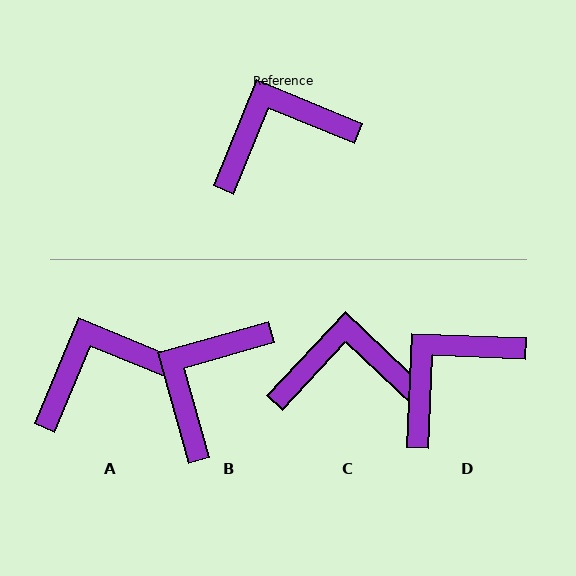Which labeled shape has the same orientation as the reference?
A.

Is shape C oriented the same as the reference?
No, it is off by about 21 degrees.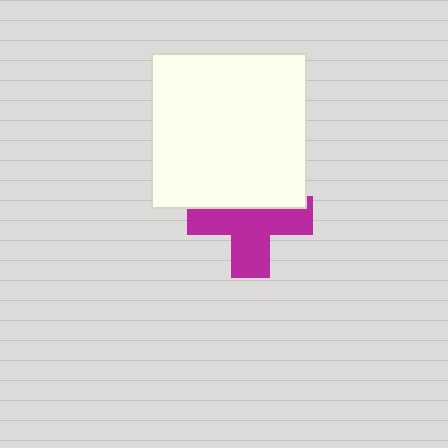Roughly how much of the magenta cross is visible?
About half of it is visible (roughly 60%).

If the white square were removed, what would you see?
You would see the complete magenta cross.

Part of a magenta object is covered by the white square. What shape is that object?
It is a cross.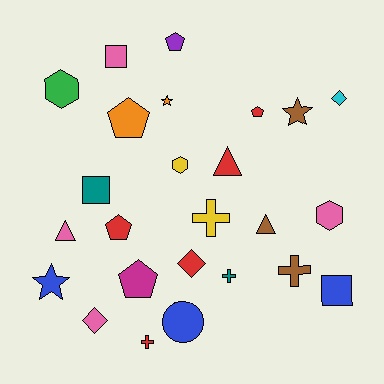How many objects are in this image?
There are 25 objects.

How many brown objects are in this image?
There are 3 brown objects.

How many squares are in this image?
There are 3 squares.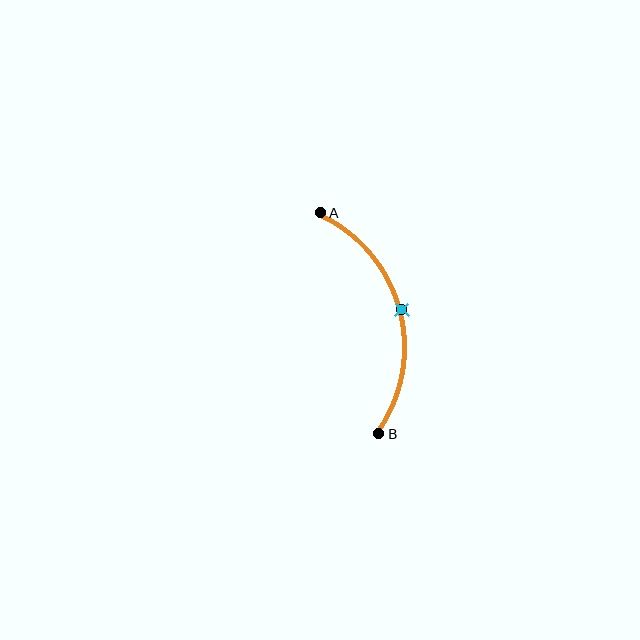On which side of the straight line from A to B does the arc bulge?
The arc bulges to the right of the straight line connecting A and B.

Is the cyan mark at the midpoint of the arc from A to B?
Yes. The cyan mark lies on the arc at equal arc-length from both A and B — it is the arc midpoint.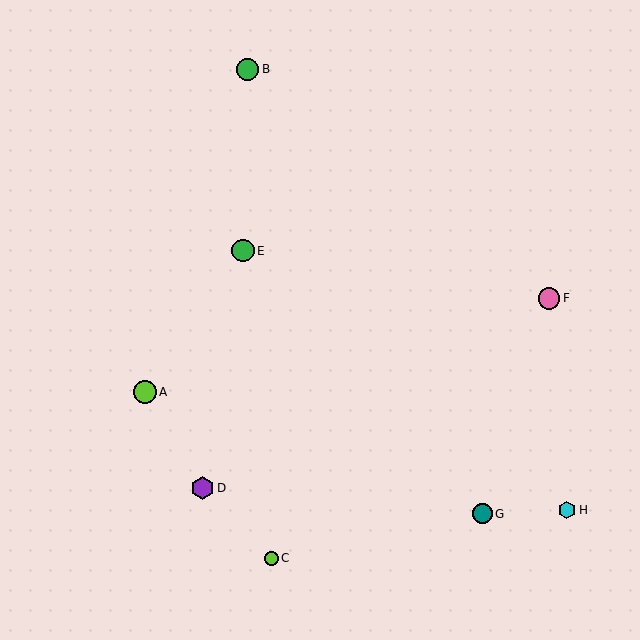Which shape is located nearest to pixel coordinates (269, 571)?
The lime circle (labeled C) at (271, 558) is nearest to that location.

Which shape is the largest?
The purple hexagon (labeled D) is the largest.